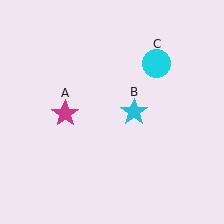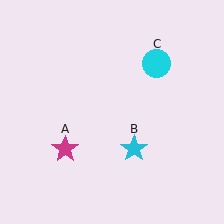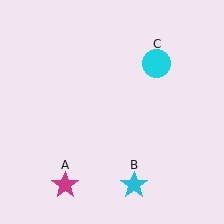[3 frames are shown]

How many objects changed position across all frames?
2 objects changed position: magenta star (object A), cyan star (object B).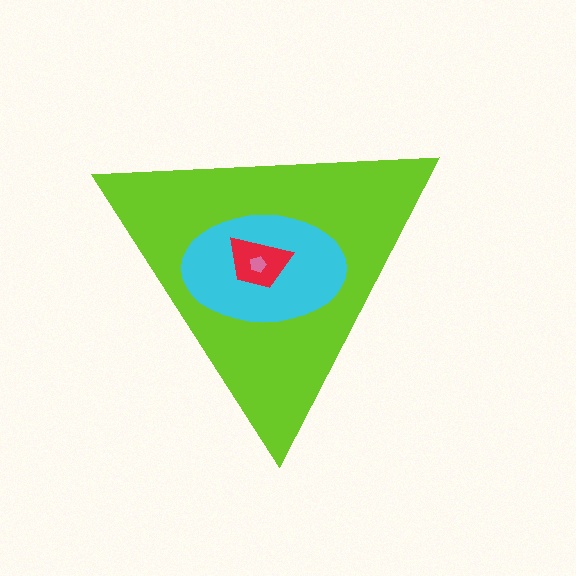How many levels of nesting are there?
4.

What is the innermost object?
The pink pentagon.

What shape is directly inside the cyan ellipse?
The red trapezoid.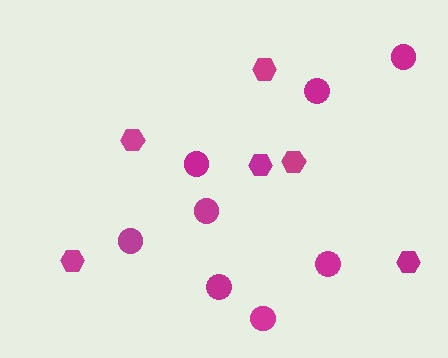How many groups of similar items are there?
There are 2 groups: one group of hexagons (6) and one group of circles (8).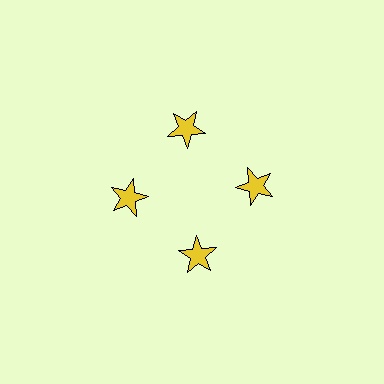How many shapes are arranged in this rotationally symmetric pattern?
There are 4 shapes, arranged in 4 groups of 1.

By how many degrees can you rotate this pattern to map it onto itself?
The pattern maps onto itself every 90 degrees of rotation.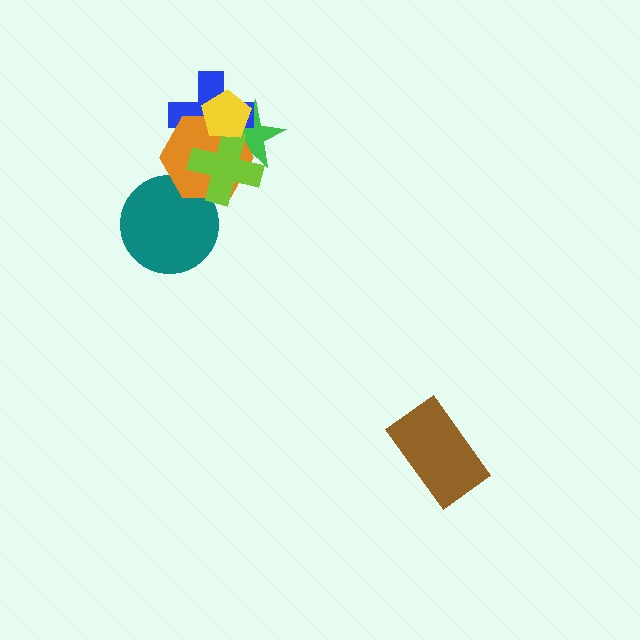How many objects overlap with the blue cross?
4 objects overlap with the blue cross.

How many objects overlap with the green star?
4 objects overlap with the green star.